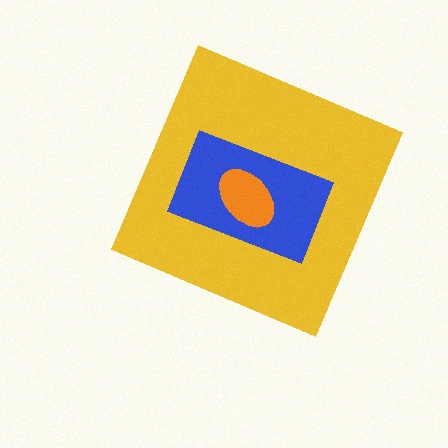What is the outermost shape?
The yellow diamond.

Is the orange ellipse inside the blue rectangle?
Yes.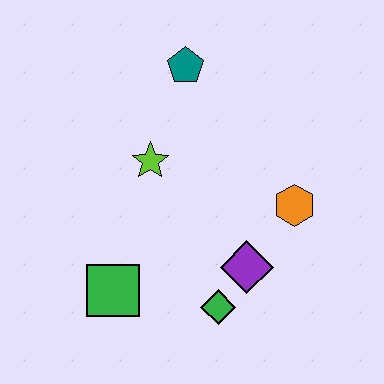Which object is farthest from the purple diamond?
The teal pentagon is farthest from the purple diamond.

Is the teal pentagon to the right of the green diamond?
No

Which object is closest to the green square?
The green diamond is closest to the green square.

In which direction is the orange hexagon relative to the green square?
The orange hexagon is to the right of the green square.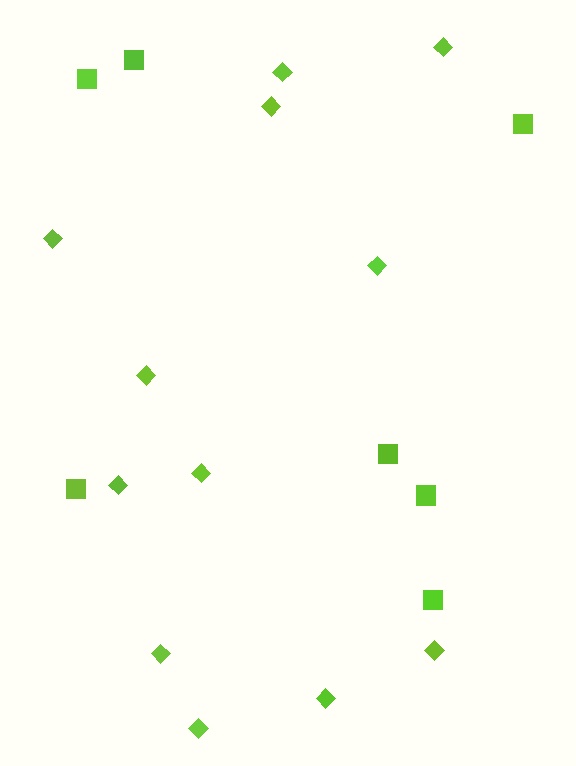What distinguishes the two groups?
There are 2 groups: one group of squares (7) and one group of diamonds (12).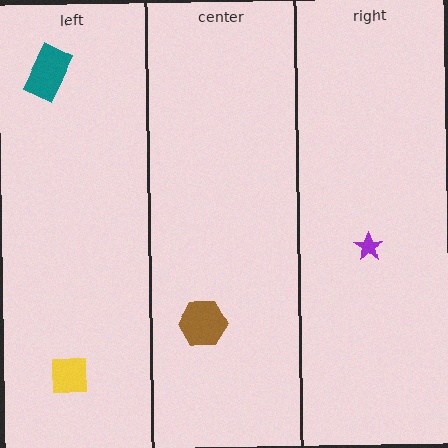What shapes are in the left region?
The yellow square, the teal rectangle.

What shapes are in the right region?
The purple star.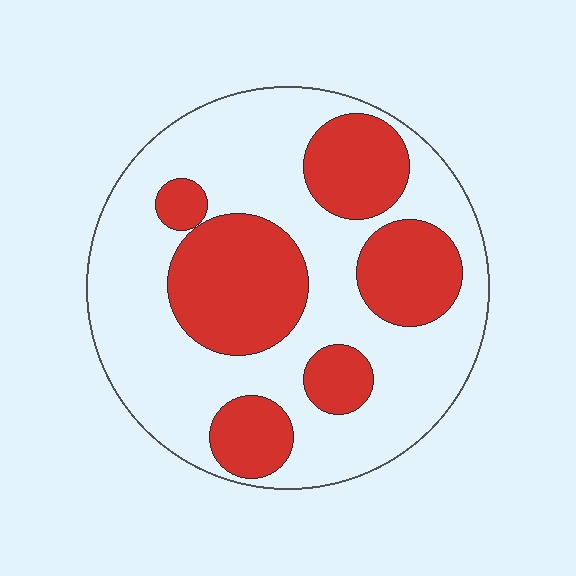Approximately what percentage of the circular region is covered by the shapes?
Approximately 35%.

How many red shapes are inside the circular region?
6.